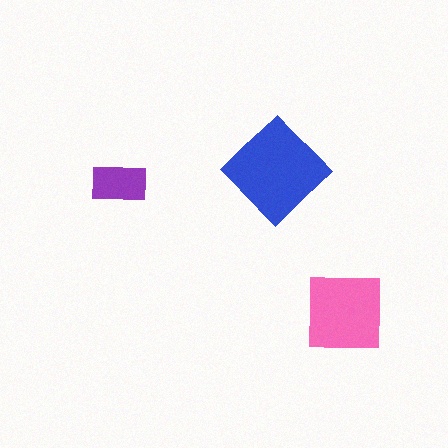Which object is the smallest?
The purple rectangle.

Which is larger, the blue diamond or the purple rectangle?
The blue diamond.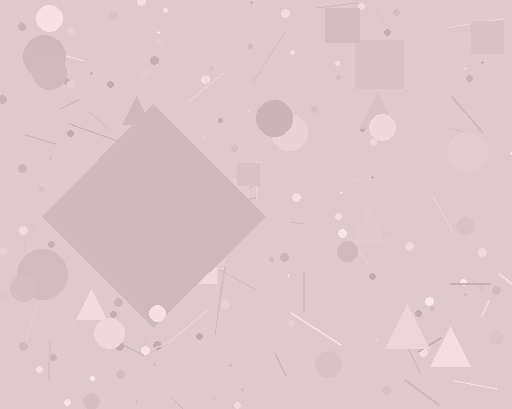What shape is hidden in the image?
A diamond is hidden in the image.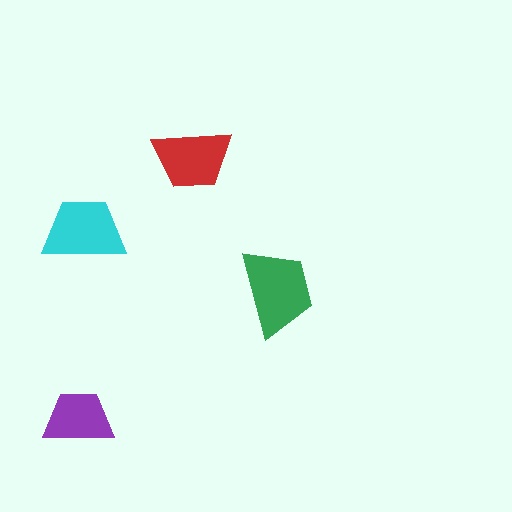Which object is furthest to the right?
The green trapezoid is rightmost.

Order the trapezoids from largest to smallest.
the green one, the cyan one, the red one, the purple one.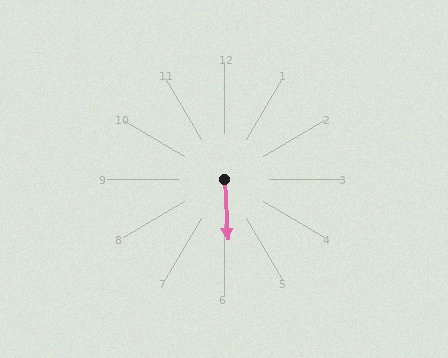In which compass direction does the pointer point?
South.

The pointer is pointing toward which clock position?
Roughly 6 o'clock.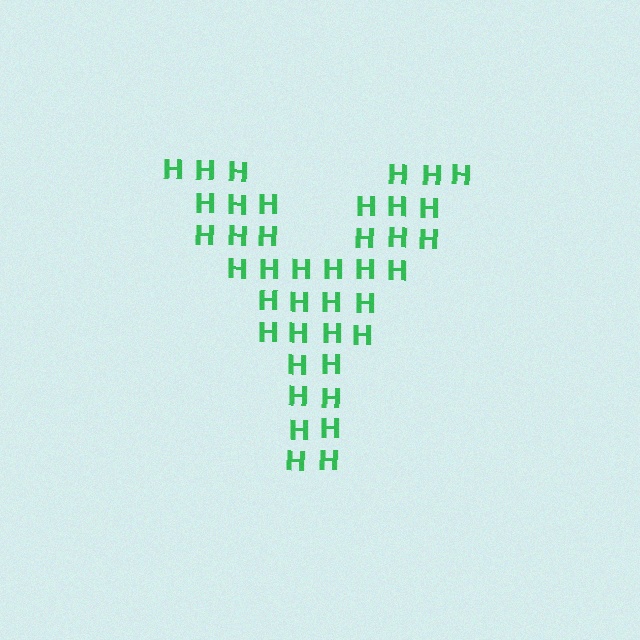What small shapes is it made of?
It is made of small letter H's.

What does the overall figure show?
The overall figure shows the letter Y.